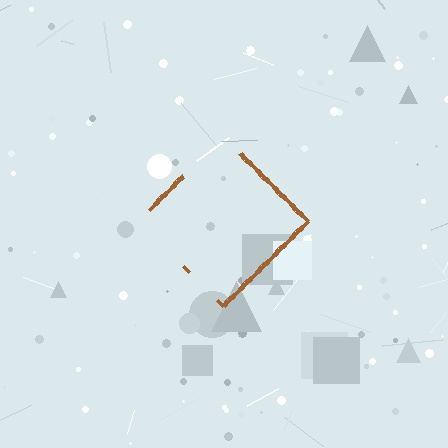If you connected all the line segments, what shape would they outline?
They would outline a diamond.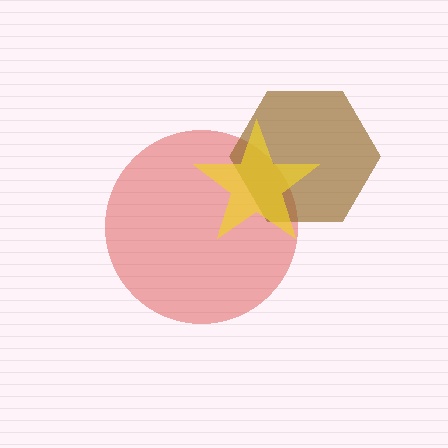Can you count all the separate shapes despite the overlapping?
Yes, there are 3 separate shapes.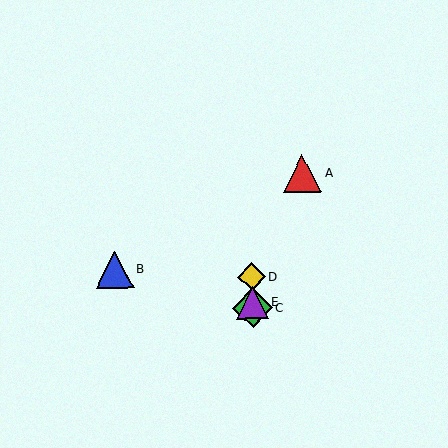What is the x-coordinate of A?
Object A is at x≈302.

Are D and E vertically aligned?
Yes, both are at x≈252.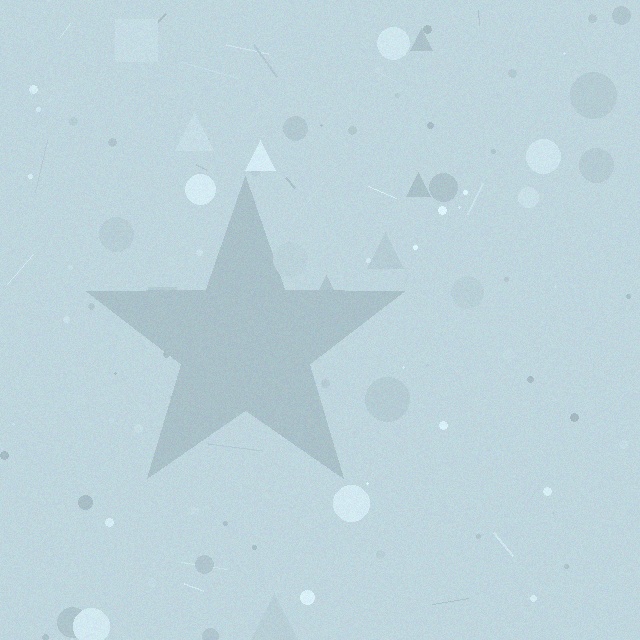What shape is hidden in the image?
A star is hidden in the image.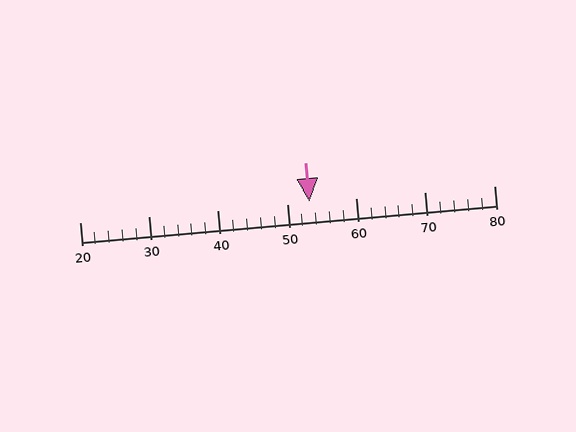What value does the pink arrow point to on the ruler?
The pink arrow points to approximately 53.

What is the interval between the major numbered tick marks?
The major tick marks are spaced 10 units apart.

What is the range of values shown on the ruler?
The ruler shows values from 20 to 80.